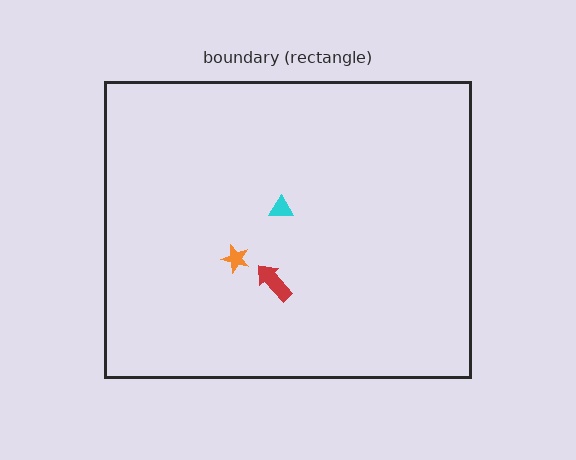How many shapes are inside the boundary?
3 inside, 0 outside.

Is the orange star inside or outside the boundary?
Inside.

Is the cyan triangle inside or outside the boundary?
Inside.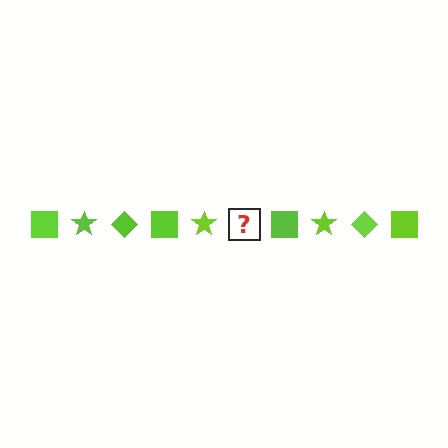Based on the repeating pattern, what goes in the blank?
The blank should be a lime diamond.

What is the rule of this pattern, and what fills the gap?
The rule is that the pattern cycles through square, star, diamond shapes in lime. The gap should be filled with a lime diamond.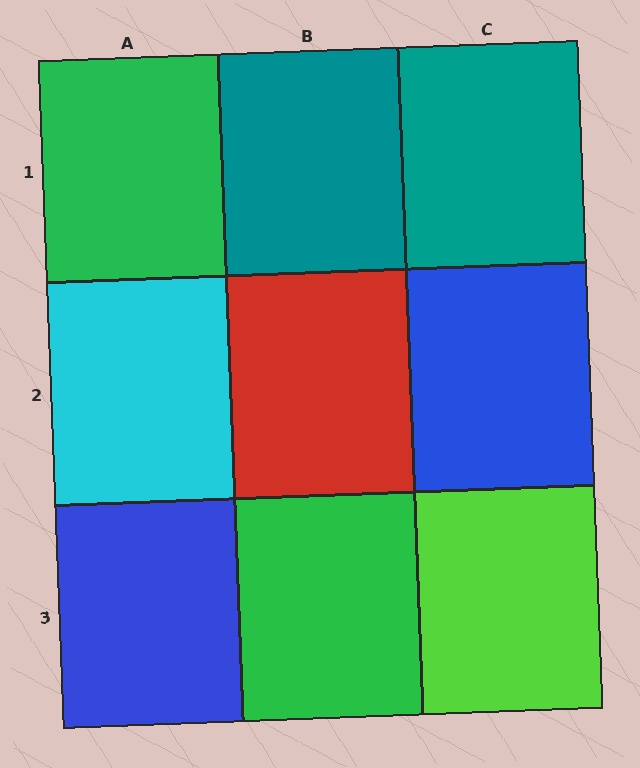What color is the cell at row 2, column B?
Red.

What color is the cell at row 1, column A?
Green.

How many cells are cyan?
1 cell is cyan.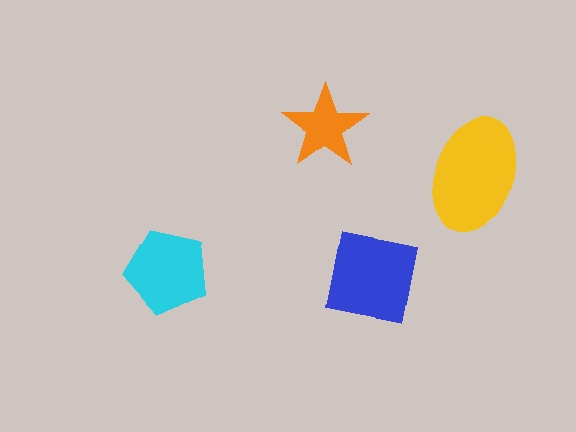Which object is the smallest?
The orange star.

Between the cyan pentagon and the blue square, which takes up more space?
The blue square.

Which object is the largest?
The yellow ellipse.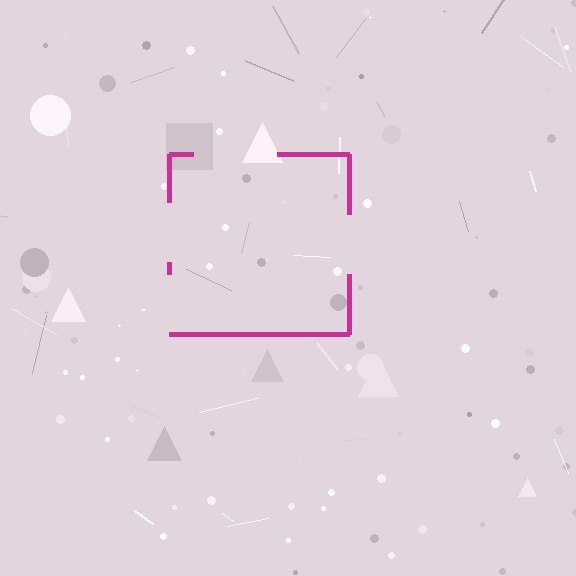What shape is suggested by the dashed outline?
The dashed outline suggests a square.